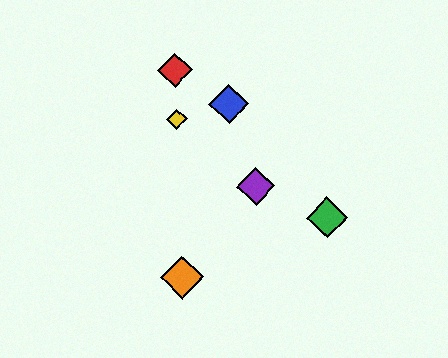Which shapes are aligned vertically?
The red diamond, the yellow diamond, the orange diamond are aligned vertically.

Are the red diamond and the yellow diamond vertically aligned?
Yes, both are at x≈175.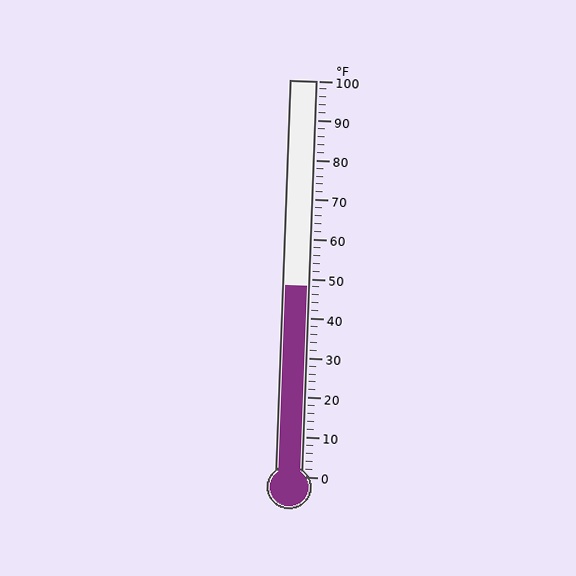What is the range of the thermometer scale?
The thermometer scale ranges from 0°F to 100°F.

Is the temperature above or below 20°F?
The temperature is above 20°F.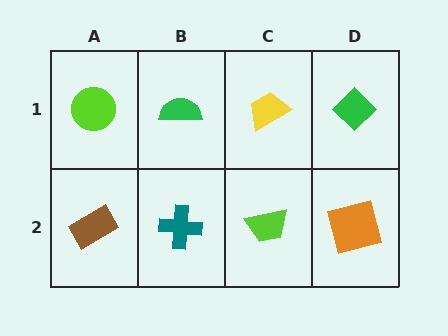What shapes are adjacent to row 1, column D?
An orange square (row 2, column D), a yellow trapezoid (row 1, column C).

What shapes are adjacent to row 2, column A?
A lime circle (row 1, column A), a teal cross (row 2, column B).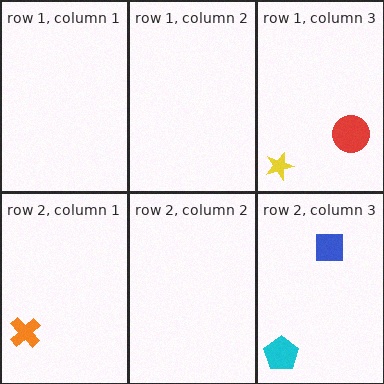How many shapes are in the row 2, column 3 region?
2.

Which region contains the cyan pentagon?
The row 2, column 3 region.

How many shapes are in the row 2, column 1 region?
1.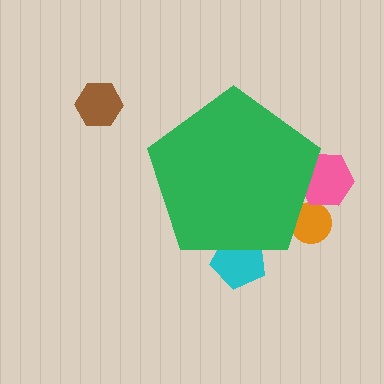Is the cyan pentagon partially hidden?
Yes, the cyan pentagon is partially hidden behind the green pentagon.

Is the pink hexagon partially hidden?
Yes, the pink hexagon is partially hidden behind the green pentagon.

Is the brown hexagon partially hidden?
No, the brown hexagon is fully visible.